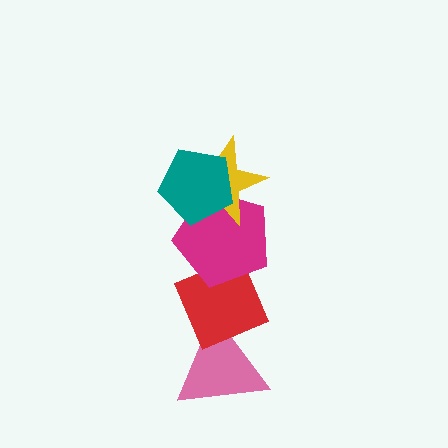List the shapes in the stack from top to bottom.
From top to bottom: the teal pentagon, the yellow star, the magenta pentagon, the red diamond, the pink triangle.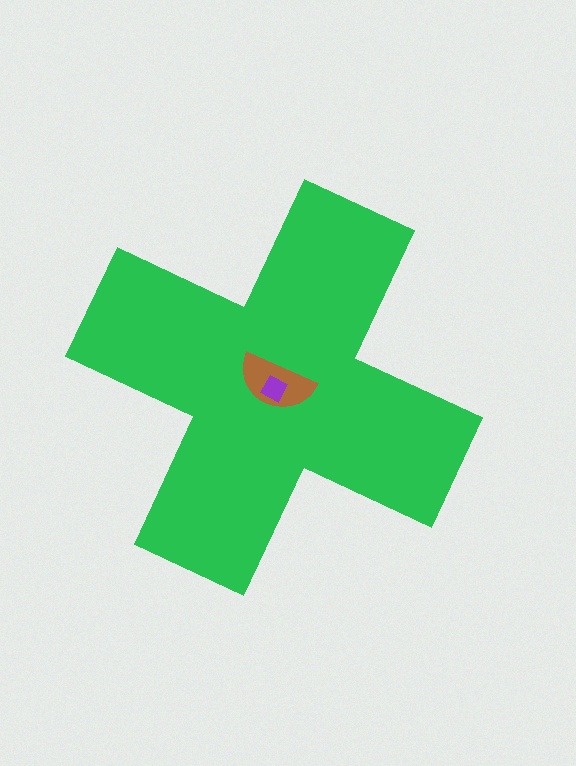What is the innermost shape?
The purple diamond.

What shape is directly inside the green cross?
The brown semicircle.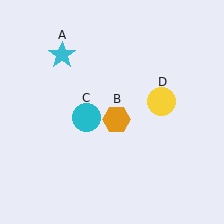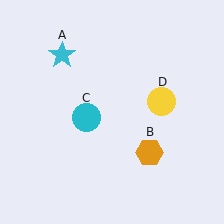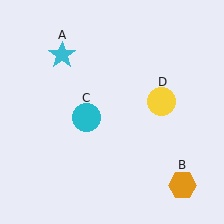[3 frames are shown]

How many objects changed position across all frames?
1 object changed position: orange hexagon (object B).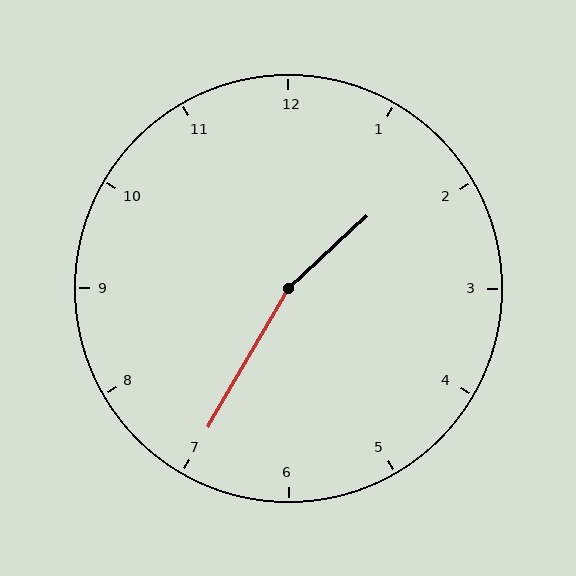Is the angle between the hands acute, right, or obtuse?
It is obtuse.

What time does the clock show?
1:35.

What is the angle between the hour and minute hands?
Approximately 162 degrees.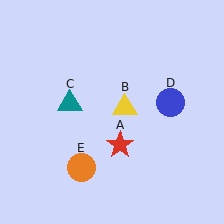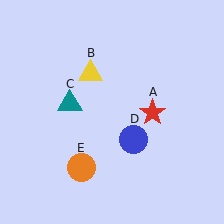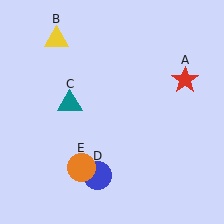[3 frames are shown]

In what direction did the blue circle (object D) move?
The blue circle (object D) moved down and to the left.